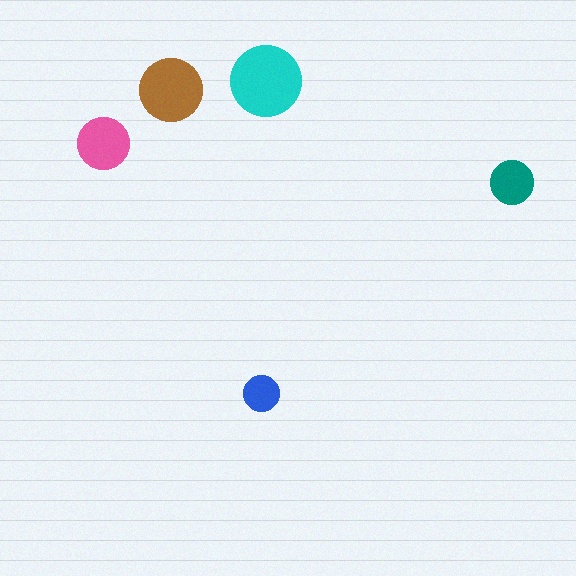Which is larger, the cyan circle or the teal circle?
The cyan one.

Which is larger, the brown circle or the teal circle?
The brown one.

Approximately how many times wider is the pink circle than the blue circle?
About 1.5 times wider.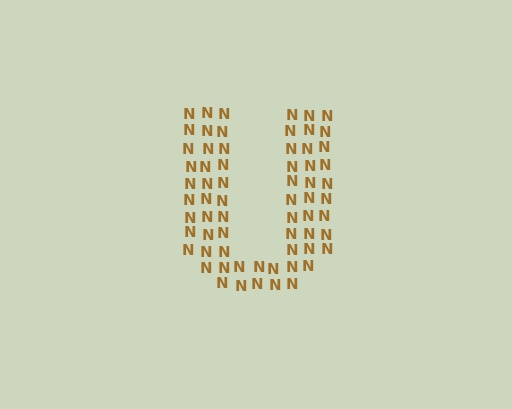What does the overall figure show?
The overall figure shows the letter U.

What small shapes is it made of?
It is made of small letter N's.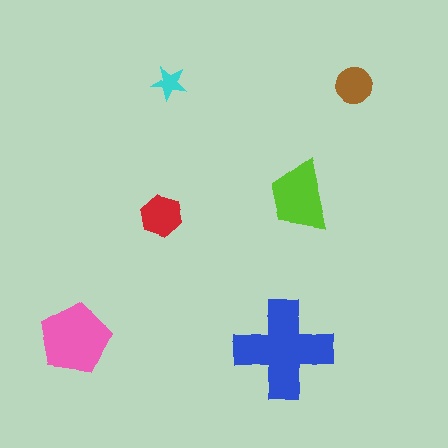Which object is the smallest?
The cyan star.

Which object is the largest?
The blue cross.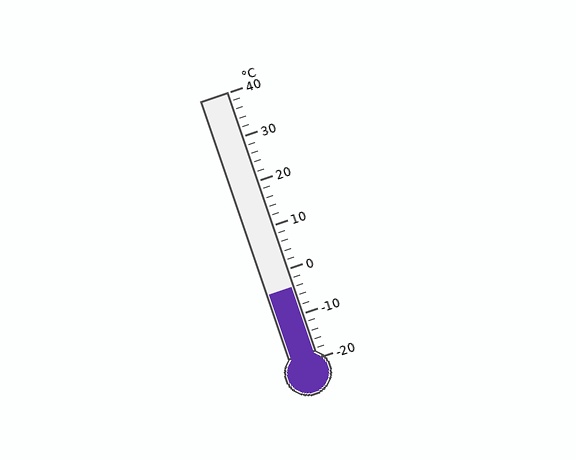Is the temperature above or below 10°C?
The temperature is below 10°C.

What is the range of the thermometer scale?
The thermometer scale ranges from -20°C to 40°C.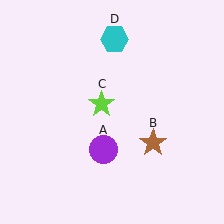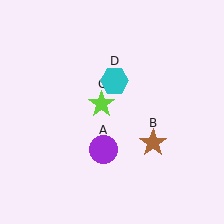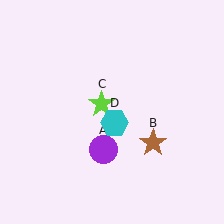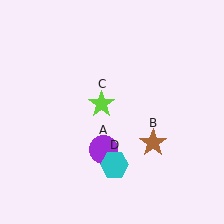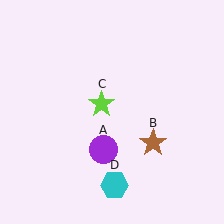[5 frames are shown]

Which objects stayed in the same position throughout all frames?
Purple circle (object A) and brown star (object B) and lime star (object C) remained stationary.